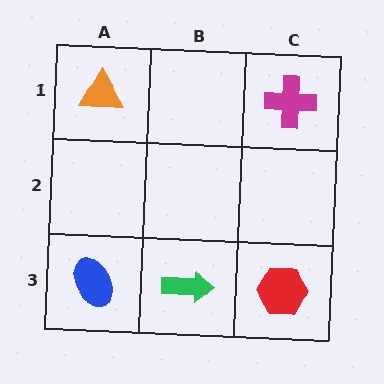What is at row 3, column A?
A blue ellipse.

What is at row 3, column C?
A red hexagon.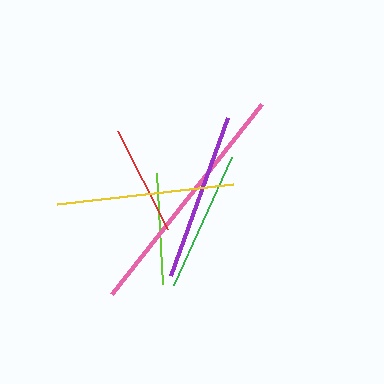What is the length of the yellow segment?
The yellow segment is approximately 177 pixels long.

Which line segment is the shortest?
The red line is the shortest at approximately 109 pixels.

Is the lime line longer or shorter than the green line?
The green line is longer than the lime line.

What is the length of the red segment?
The red segment is approximately 109 pixels long.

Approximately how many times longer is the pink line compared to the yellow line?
The pink line is approximately 1.4 times the length of the yellow line.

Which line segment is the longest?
The pink line is the longest at approximately 241 pixels.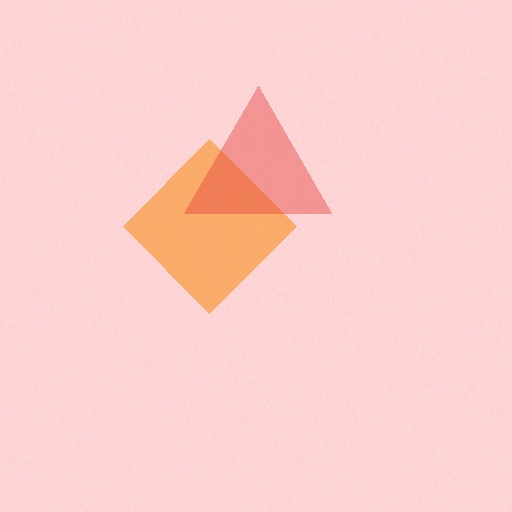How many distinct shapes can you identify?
There are 2 distinct shapes: an orange diamond, a red triangle.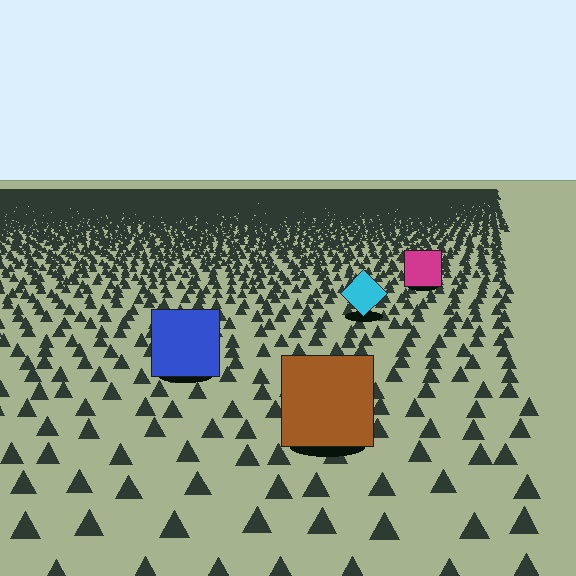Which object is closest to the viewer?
The brown square is closest. The texture marks near it are larger and more spread out.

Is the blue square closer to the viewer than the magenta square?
Yes. The blue square is closer — you can tell from the texture gradient: the ground texture is coarser near it.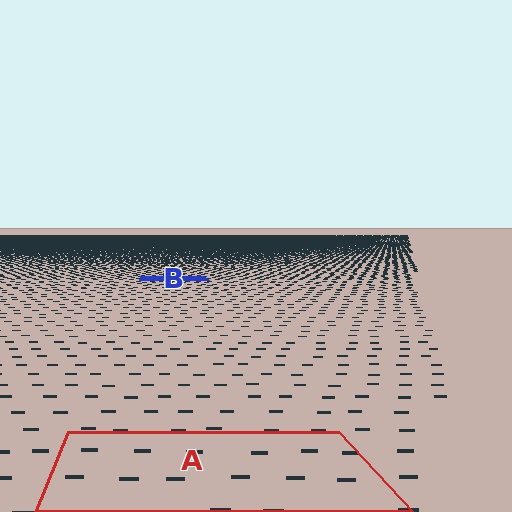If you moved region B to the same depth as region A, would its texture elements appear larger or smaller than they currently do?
They would appear larger. At a closer depth, the same texture elements are projected at a bigger on-screen size.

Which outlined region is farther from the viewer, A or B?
Region B is farther from the viewer — the texture elements inside it appear smaller and more densely packed.